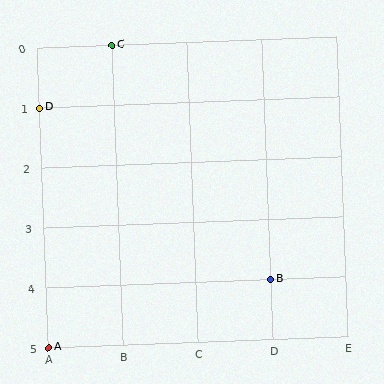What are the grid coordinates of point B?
Point B is at grid coordinates (D, 4).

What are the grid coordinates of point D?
Point D is at grid coordinates (A, 1).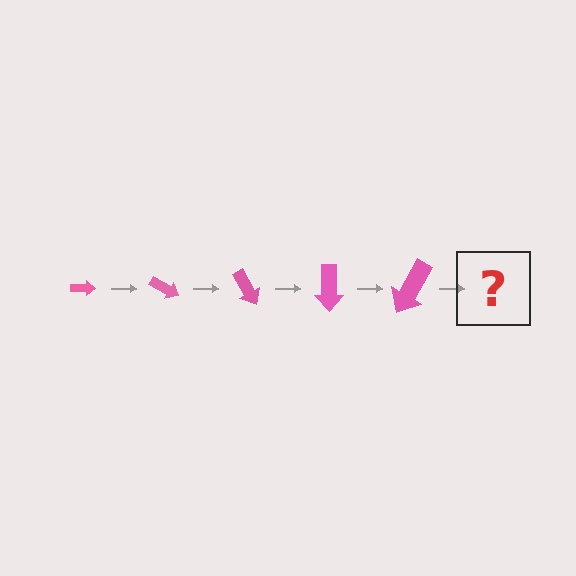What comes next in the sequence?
The next element should be an arrow, larger than the previous one and rotated 150 degrees from the start.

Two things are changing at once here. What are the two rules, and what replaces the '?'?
The two rules are that the arrow grows larger each step and it rotates 30 degrees each step. The '?' should be an arrow, larger than the previous one and rotated 150 degrees from the start.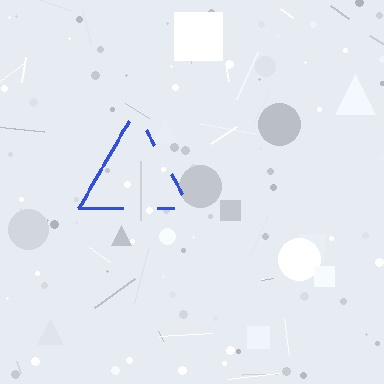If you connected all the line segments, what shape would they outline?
They would outline a triangle.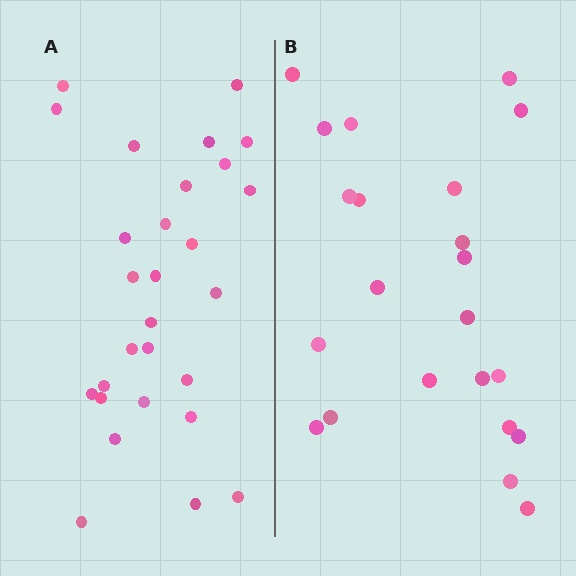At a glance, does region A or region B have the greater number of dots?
Region A (the left region) has more dots.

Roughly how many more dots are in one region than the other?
Region A has about 6 more dots than region B.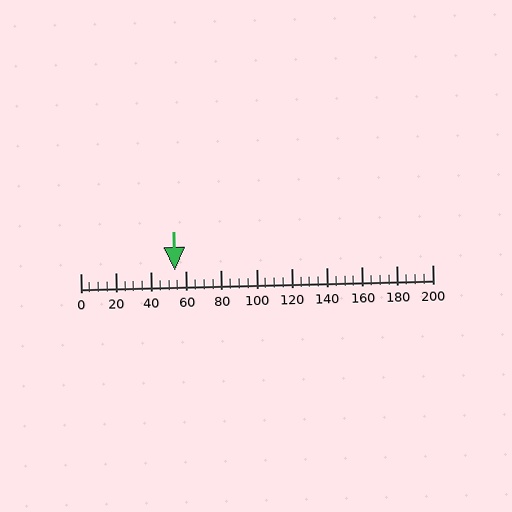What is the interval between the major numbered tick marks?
The major tick marks are spaced 20 units apart.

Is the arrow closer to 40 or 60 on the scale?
The arrow is closer to 60.